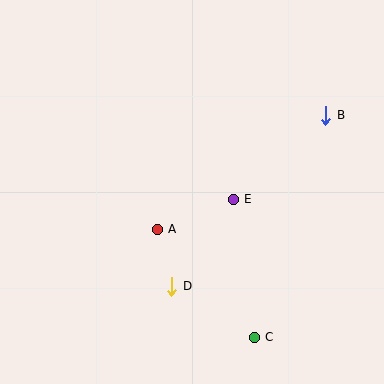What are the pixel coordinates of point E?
Point E is at (233, 200).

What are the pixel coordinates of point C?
Point C is at (254, 337).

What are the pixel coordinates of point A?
Point A is at (157, 229).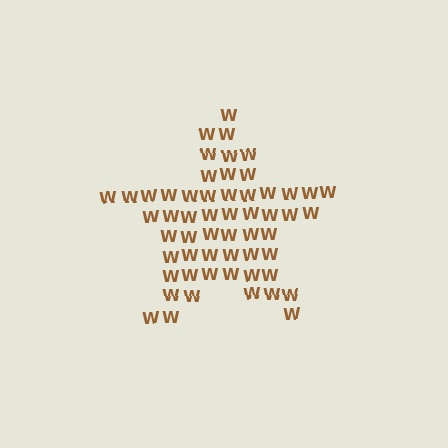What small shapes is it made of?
It is made of small letter W's.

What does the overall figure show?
The overall figure shows a star.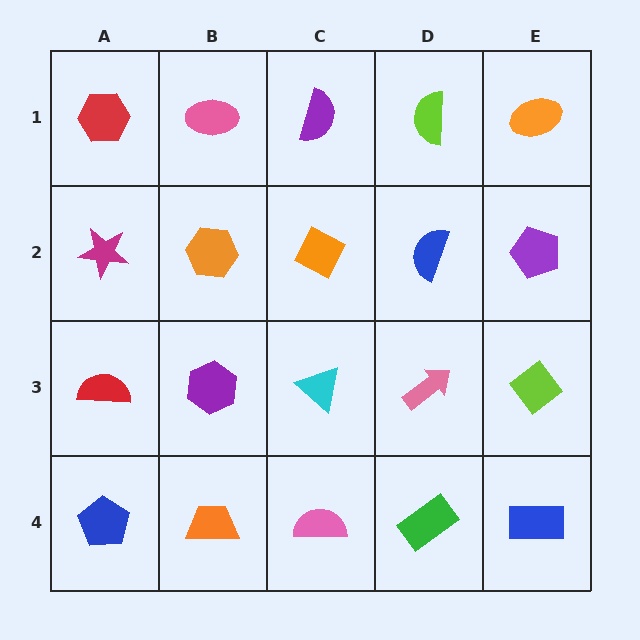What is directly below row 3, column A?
A blue pentagon.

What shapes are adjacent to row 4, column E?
A lime diamond (row 3, column E), a green rectangle (row 4, column D).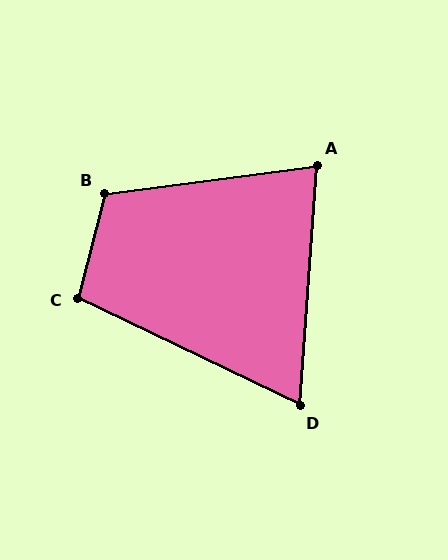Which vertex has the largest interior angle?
B, at approximately 112 degrees.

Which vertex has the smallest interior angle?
D, at approximately 68 degrees.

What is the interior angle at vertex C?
Approximately 101 degrees (obtuse).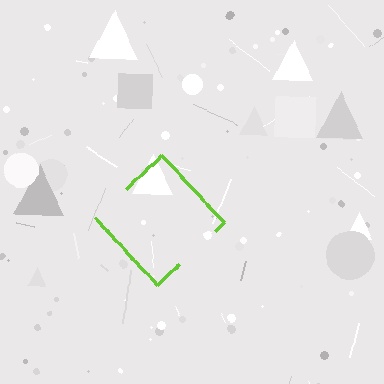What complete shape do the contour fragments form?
The contour fragments form a diamond.